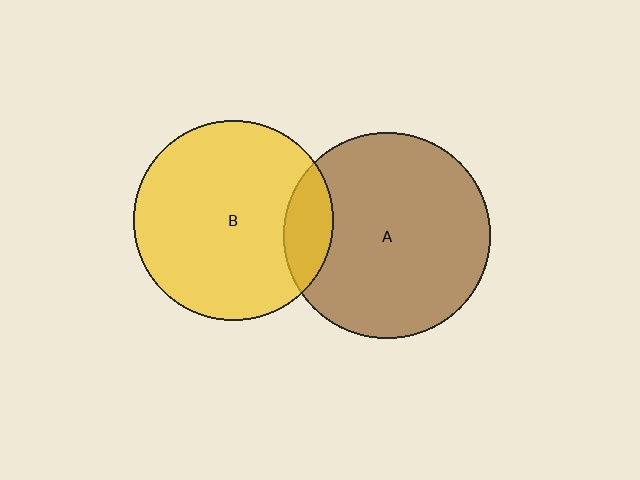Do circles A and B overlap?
Yes.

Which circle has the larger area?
Circle A (brown).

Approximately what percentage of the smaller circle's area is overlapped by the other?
Approximately 15%.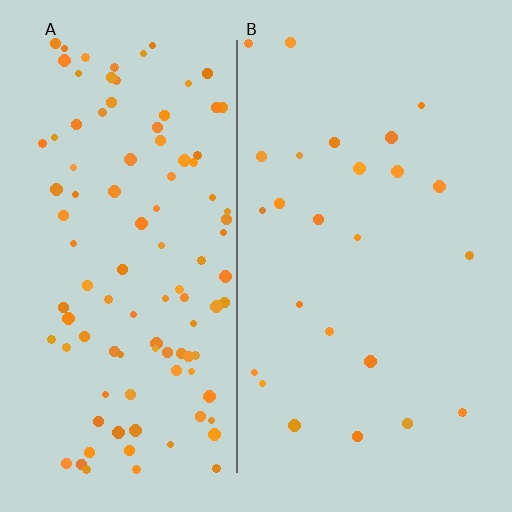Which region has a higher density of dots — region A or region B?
A (the left).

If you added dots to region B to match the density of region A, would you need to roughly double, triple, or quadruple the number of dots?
Approximately quadruple.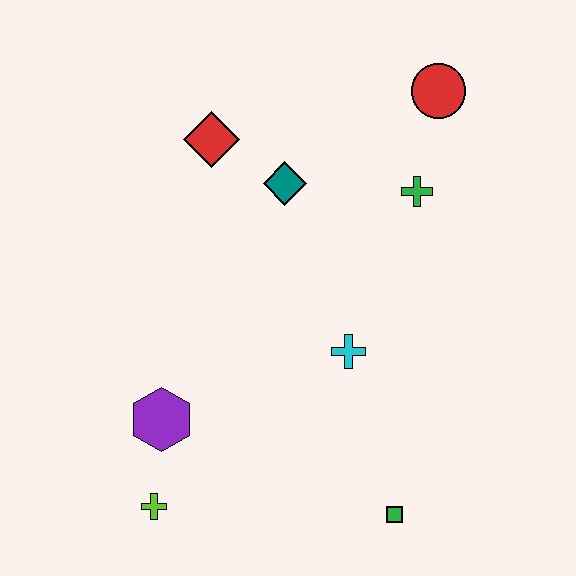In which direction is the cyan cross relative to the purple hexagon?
The cyan cross is to the right of the purple hexagon.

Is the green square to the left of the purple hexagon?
No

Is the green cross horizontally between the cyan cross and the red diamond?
No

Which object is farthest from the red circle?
The lime cross is farthest from the red circle.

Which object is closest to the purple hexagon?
The lime cross is closest to the purple hexagon.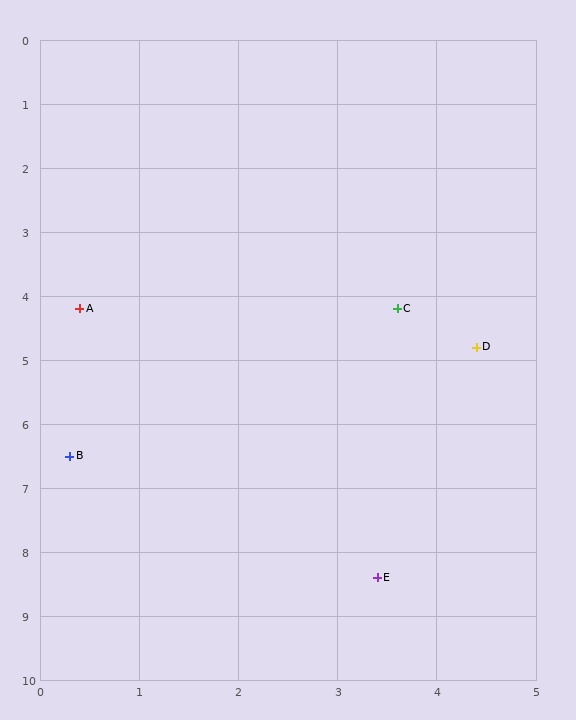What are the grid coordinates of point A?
Point A is at approximately (0.4, 4.2).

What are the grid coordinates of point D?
Point D is at approximately (4.4, 4.8).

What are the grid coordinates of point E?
Point E is at approximately (3.4, 8.4).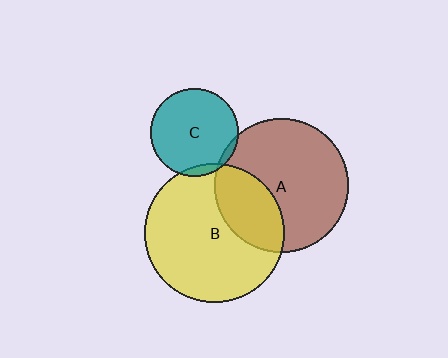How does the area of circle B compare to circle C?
Approximately 2.5 times.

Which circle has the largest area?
Circle B (yellow).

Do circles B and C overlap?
Yes.